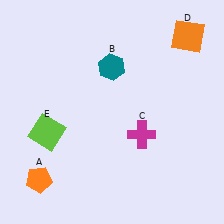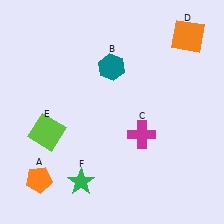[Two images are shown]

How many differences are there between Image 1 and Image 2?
There is 1 difference between the two images.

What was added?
A green star (F) was added in Image 2.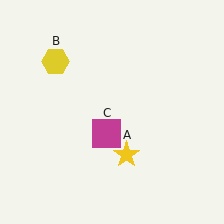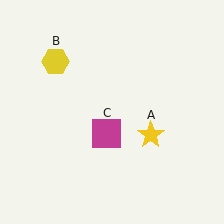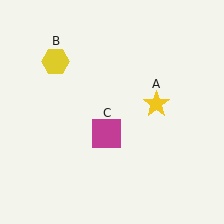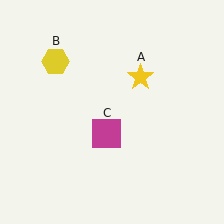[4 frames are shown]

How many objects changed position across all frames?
1 object changed position: yellow star (object A).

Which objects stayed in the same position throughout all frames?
Yellow hexagon (object B) and magenta square (object C) remained stationary.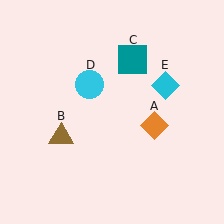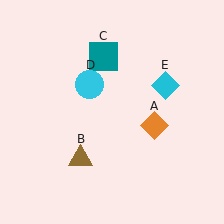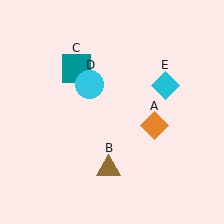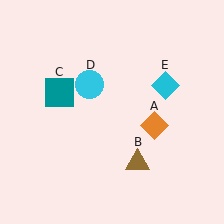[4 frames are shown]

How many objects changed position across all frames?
2 objects changed position: brown triangle (object B), teal square (object C).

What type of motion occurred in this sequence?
The brown triangle (object B), teal square (object C) rotated counterclockwise around the center of the scene.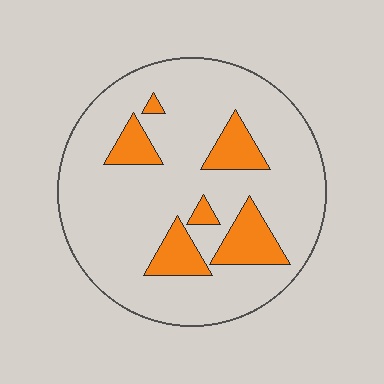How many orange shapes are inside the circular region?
6.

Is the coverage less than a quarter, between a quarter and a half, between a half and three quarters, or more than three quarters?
Less than a quarter.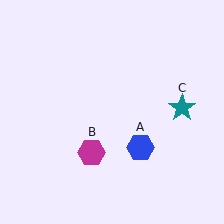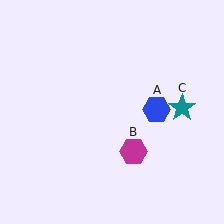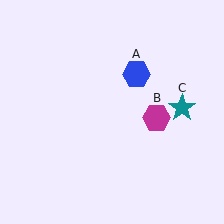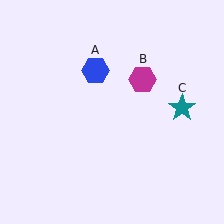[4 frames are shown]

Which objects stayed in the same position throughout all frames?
Teal star (object C) remained stationary.